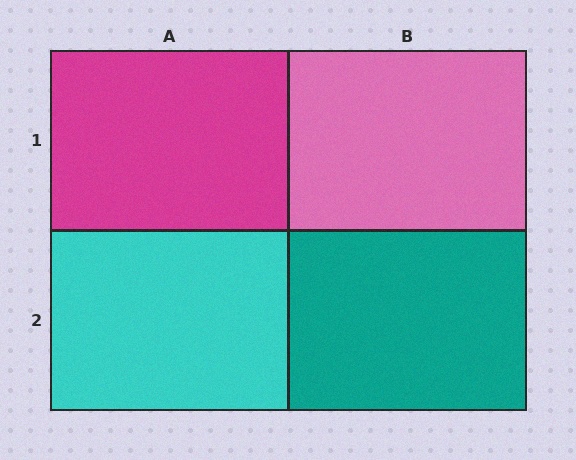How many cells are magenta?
1 cell is magenta.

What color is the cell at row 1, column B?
Pink.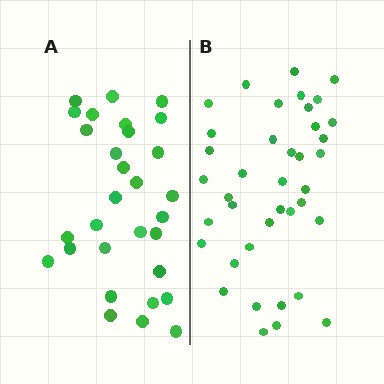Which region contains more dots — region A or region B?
Region B (the right region) has more dots.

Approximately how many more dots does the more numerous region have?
Region B has roughly 8 or so more dots than region A.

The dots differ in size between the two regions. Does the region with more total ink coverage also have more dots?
No. Region A has more total ink coverage because its dots are larger, but region B actually contains more individual dots. Total area can be misleading — the number of items is what matters here.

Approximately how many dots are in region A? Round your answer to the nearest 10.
About 30 dots.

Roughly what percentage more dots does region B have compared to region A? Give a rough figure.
About 30% more.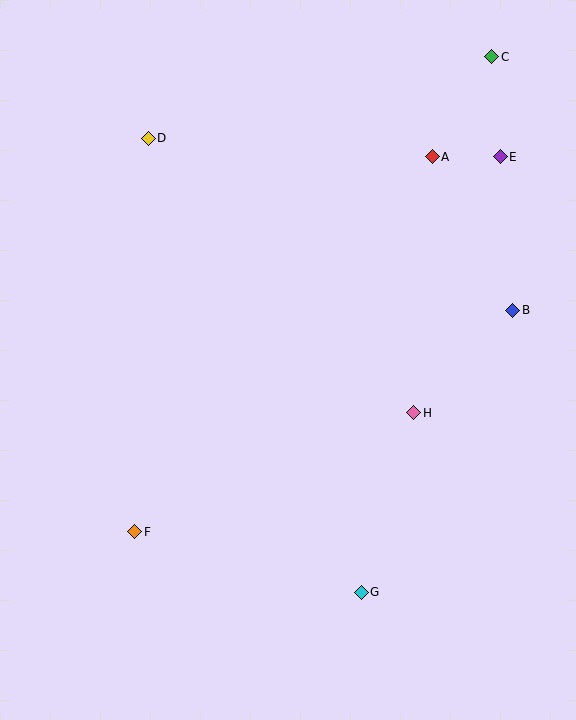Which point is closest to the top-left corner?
Point D is closest to the top-left corner.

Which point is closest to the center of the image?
Point H at (414, 413) is closest to the center.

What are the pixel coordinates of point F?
Point F is at (135, 532).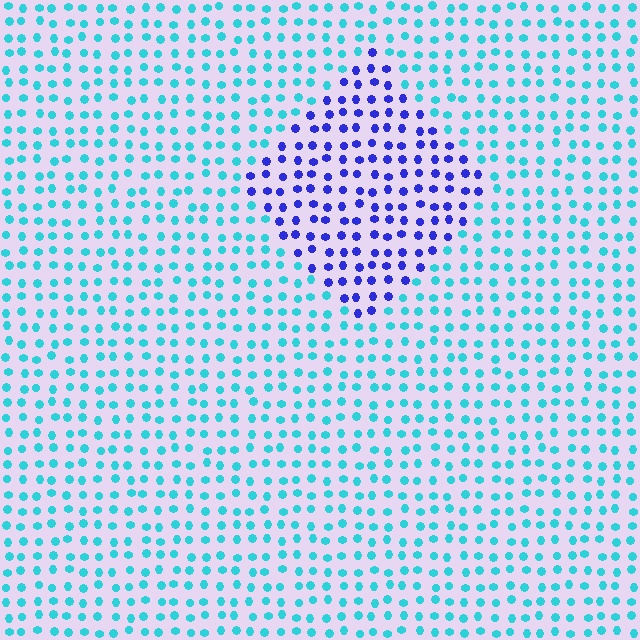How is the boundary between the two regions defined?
The boundary is defined purely by a slight shift in hue (about 58 degrees). Spacing, size, and orientation are identical on both sides.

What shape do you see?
I see a diamond.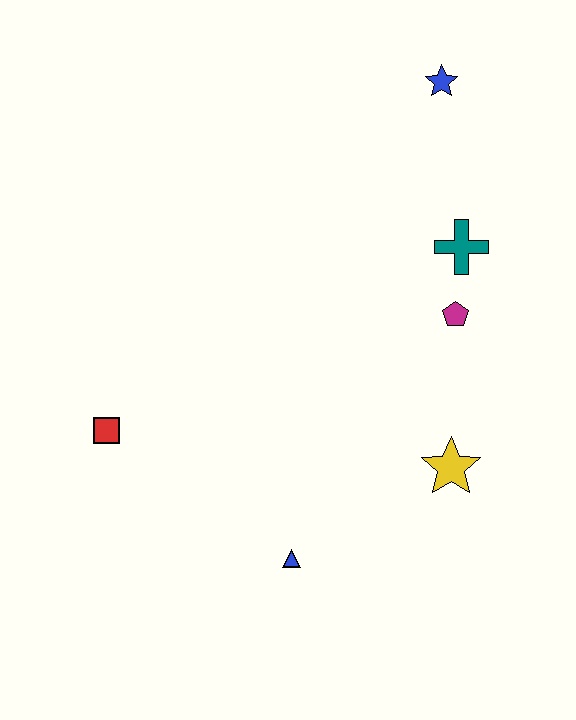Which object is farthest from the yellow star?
The blue star is farthest from the yellow star.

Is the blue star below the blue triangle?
No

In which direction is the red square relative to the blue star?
The red square is below the blue star.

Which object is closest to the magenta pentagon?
The teal cross is closest to the magenta pentagon.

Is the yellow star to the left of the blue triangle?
No